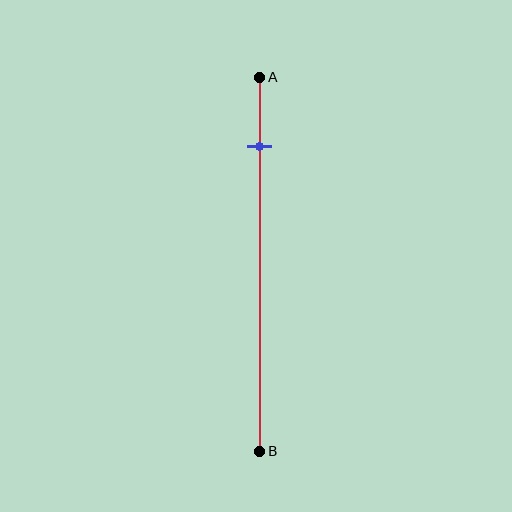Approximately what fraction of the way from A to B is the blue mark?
The blue mark is approximately 20% of the way from A to B.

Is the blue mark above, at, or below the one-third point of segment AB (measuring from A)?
The blue mark is above the one-third point of segment AB.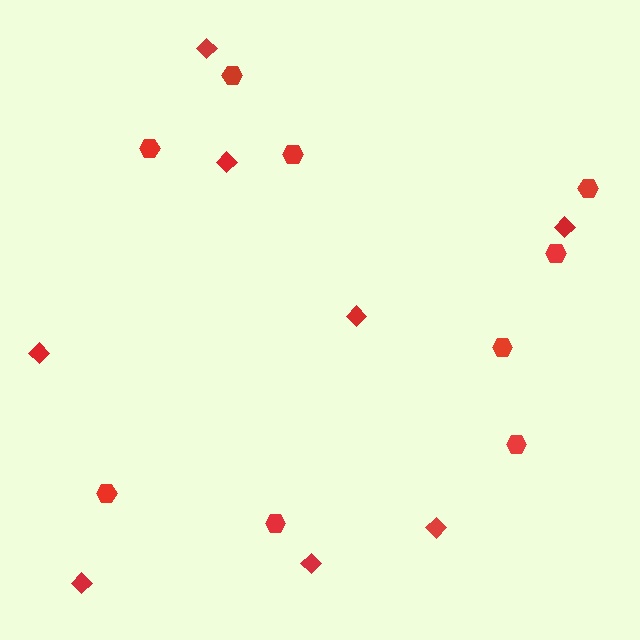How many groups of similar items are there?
There are 2 groups: one group of hexagons (9) and one group of diamonds (8).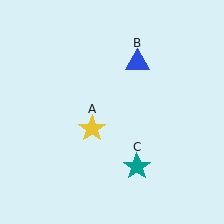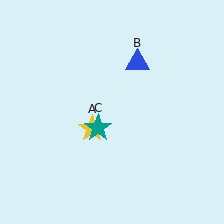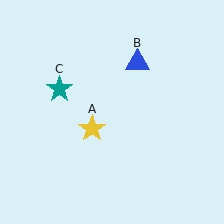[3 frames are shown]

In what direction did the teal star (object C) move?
The teal star (object C) moved up and to the left.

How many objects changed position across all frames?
1 object changed position: teal star (object C).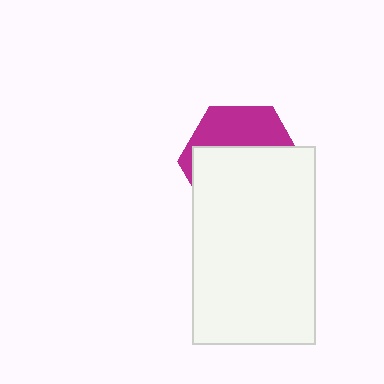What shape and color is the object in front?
The object in front is a white rectangle.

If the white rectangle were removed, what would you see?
You would see the complete magenta hexagon.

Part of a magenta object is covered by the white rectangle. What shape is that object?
It is a hexagon.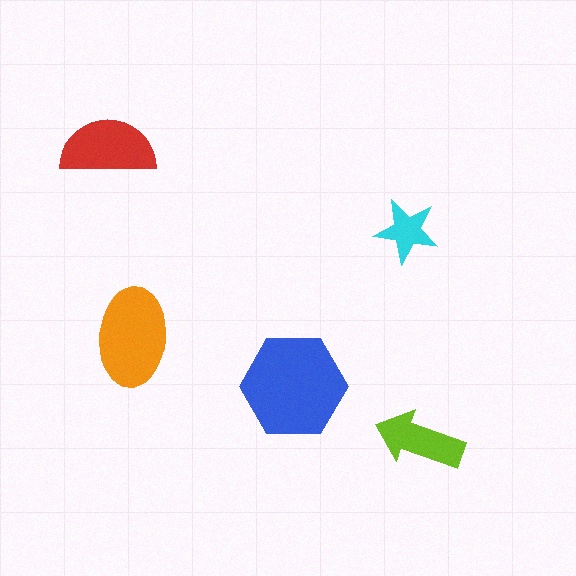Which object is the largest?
The blue hexagon.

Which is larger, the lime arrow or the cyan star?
The lime arrow.